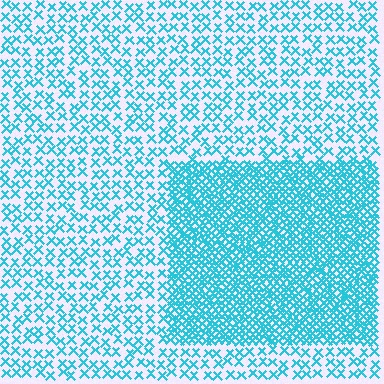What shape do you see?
I see a rectangle.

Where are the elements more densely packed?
The elements are more densely packed inside the rectangle boundary.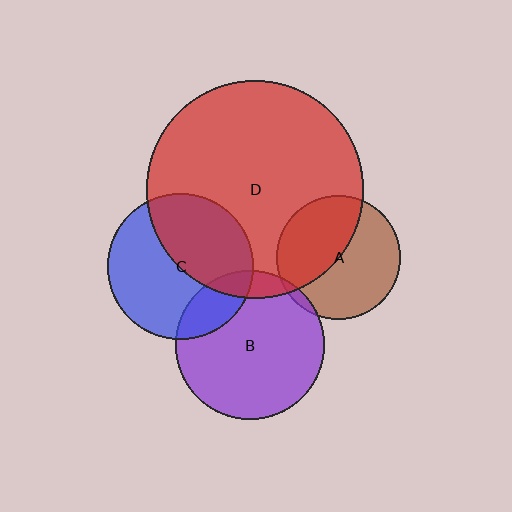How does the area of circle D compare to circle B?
Approximately 2.1 times.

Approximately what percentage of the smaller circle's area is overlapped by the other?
Approximately 45%.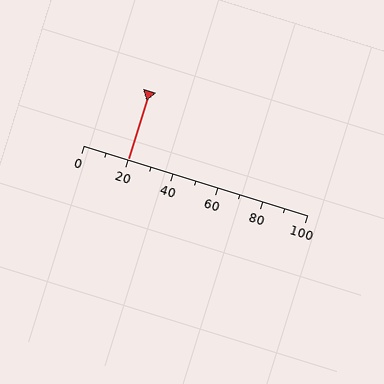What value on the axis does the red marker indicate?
The marker indicates approximately 20.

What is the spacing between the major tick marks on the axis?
The major ticks are spaced 20 apart.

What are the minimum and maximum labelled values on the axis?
The axis runs from 0 to 100.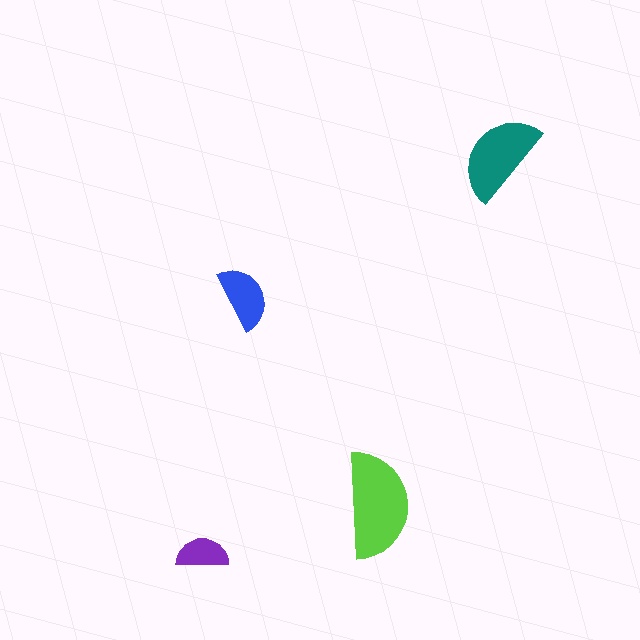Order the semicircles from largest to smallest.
the lime one, the teal one, the blue one, the purple one.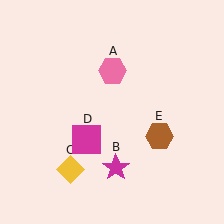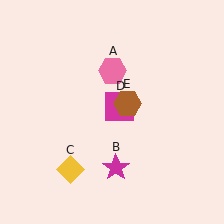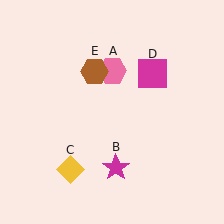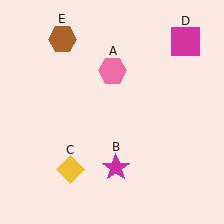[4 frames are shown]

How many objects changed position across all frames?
2 objects changed position: magenta square (object D), brown hexagon (object E).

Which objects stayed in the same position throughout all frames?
Pink hexagon (object A) and magenta star (object B) and yellow diamond (object C) remained stationary.